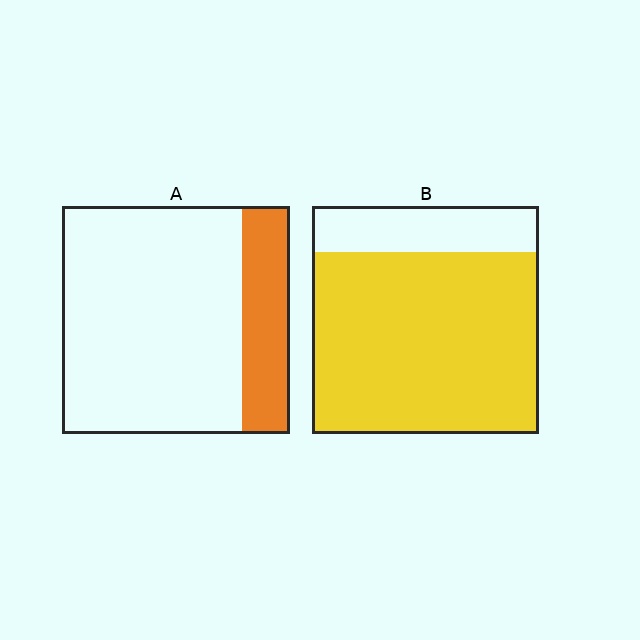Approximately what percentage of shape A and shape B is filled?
A is approximately 20% and B is approximately 80%.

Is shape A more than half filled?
No.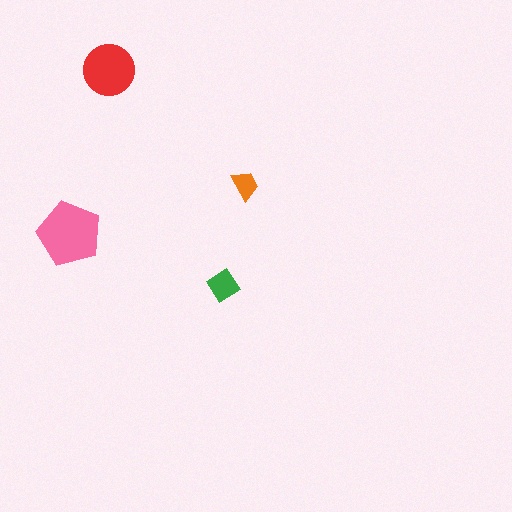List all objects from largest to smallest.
The pink pentagon, the red circle, the green diamond, the orange trapezoid.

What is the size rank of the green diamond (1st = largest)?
3rd.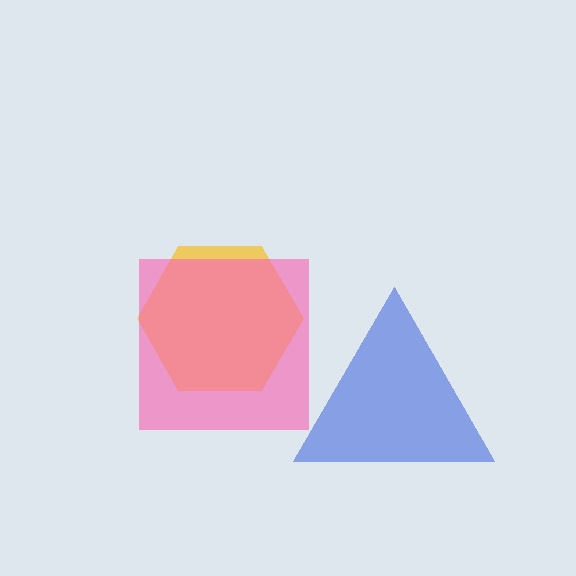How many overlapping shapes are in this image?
There are 3 overlapping shapes in the image.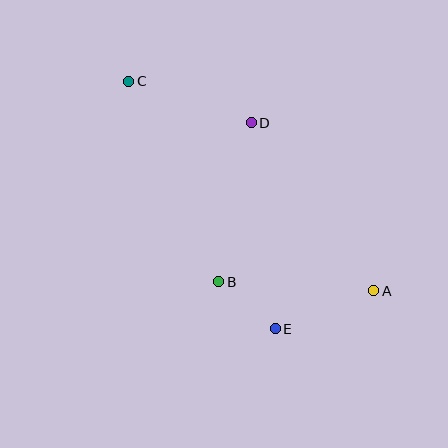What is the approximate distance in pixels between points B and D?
The distance between B and D is approximately 162 pixels.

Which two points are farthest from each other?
Points A and C are farthest from each other.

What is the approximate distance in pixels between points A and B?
The distance between A and B is approximately 155 pixels.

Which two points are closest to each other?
Points B and E are closest to each other.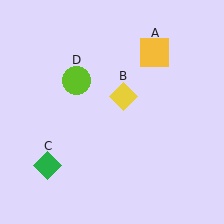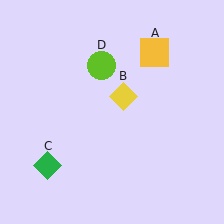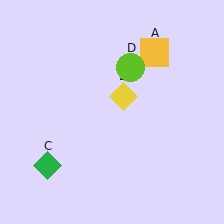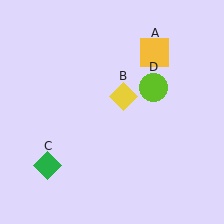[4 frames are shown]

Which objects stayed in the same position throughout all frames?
Yellow square (object A) and yellow diamond (object B) and green diamond (object C) remained stationary.